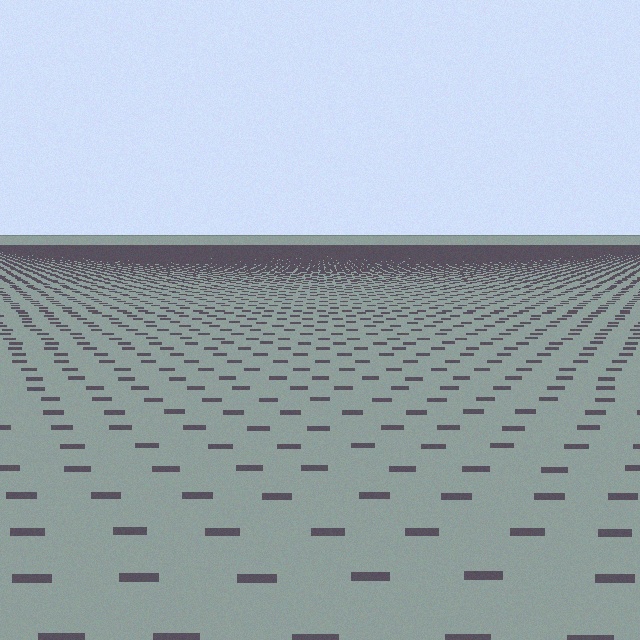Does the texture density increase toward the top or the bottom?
Density increases toward the top.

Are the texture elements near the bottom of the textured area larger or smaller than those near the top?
Larger. Near the bottom, elements are closer to the viewer and appear at a bigger on-screen size.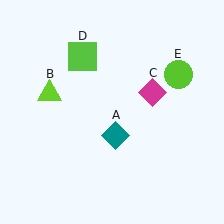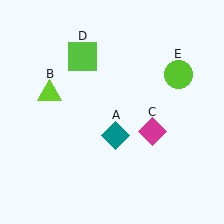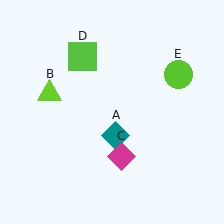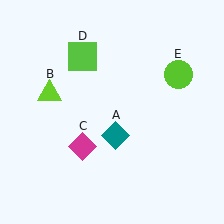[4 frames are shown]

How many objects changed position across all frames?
1 object changed position: magenta diamond (object C).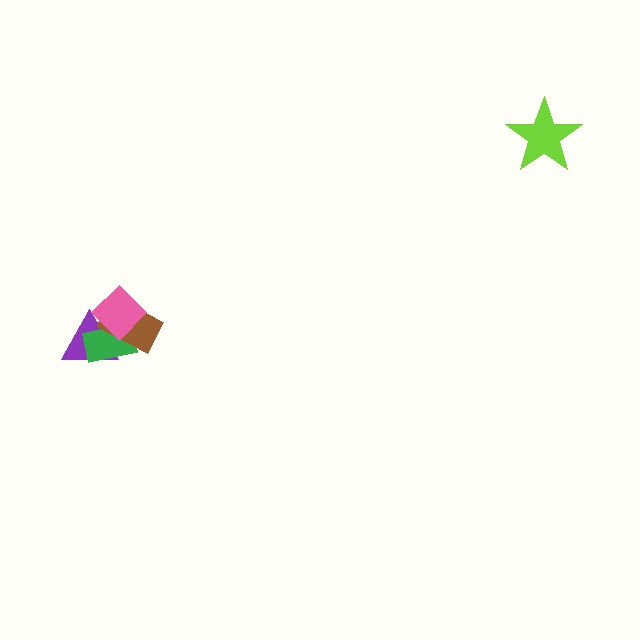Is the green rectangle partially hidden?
Yes, it is partially covered by another shape.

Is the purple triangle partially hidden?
Yes, it is partially covered by another shape.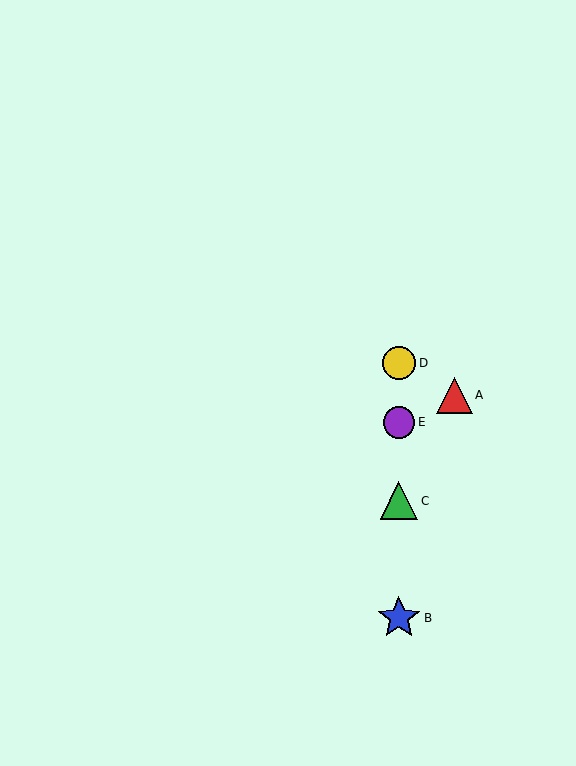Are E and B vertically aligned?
Yes, both are at x≈399.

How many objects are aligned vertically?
4 objects (B, C, D, E) are aligned vertically.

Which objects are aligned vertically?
Objects B, C, D, E are aligned vertically.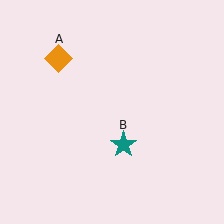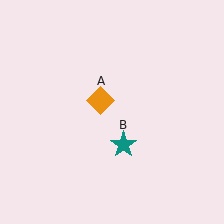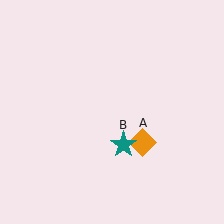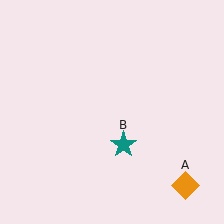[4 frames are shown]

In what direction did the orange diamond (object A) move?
The orange diamond (object A) moved down and to the right.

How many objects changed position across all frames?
1 object changed position: orange diamond (object A).